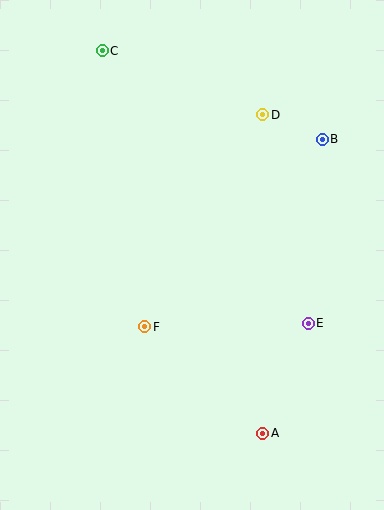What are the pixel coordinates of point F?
Point F is at (145, 327).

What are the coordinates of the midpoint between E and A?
The midpoint between E and A is at (286, 378).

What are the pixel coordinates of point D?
Point D is at (263, 115).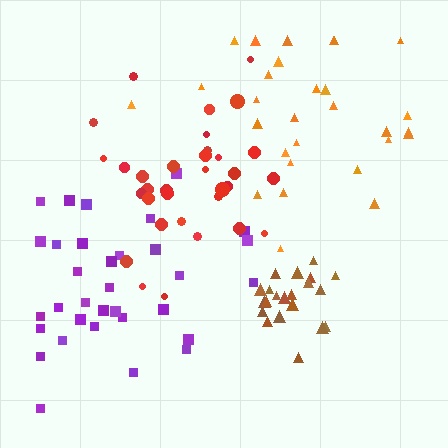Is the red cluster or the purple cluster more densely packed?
Red.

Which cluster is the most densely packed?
Brown.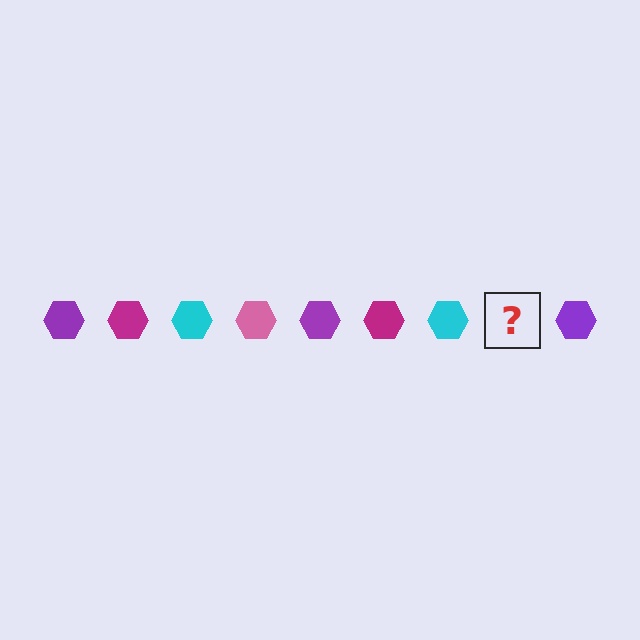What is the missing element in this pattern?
The missing element is a pink hexagon.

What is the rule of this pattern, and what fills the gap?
The rule is that the pattern cycles through purple, magenta, cyan, pink hexagons. The gap should be filled with a pink hexagon.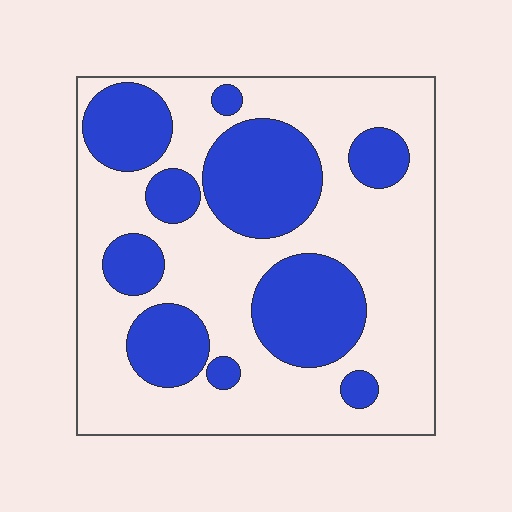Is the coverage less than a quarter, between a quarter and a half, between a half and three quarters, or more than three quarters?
Between a quarter and a half.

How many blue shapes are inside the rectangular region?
10.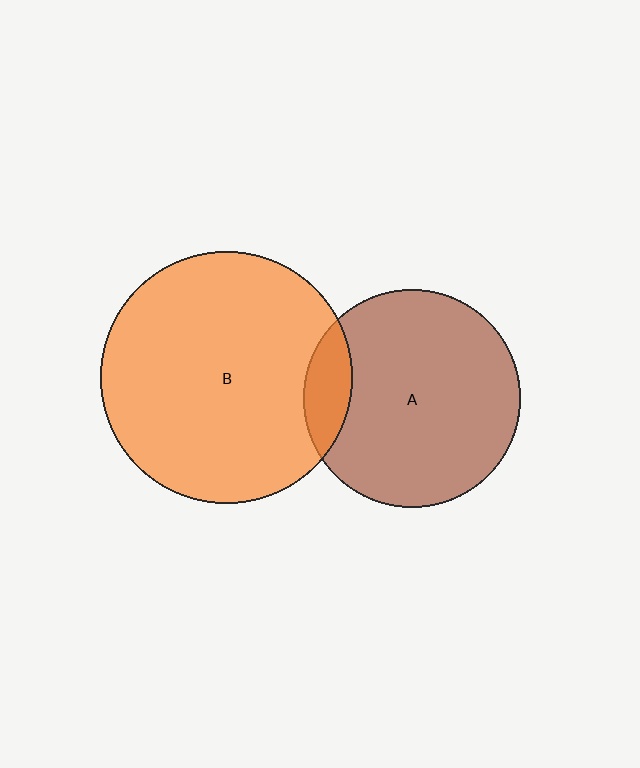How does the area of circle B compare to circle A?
Approximately 1.3 times.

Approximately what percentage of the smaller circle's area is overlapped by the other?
Approximately 10%.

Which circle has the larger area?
Circle B (orange).